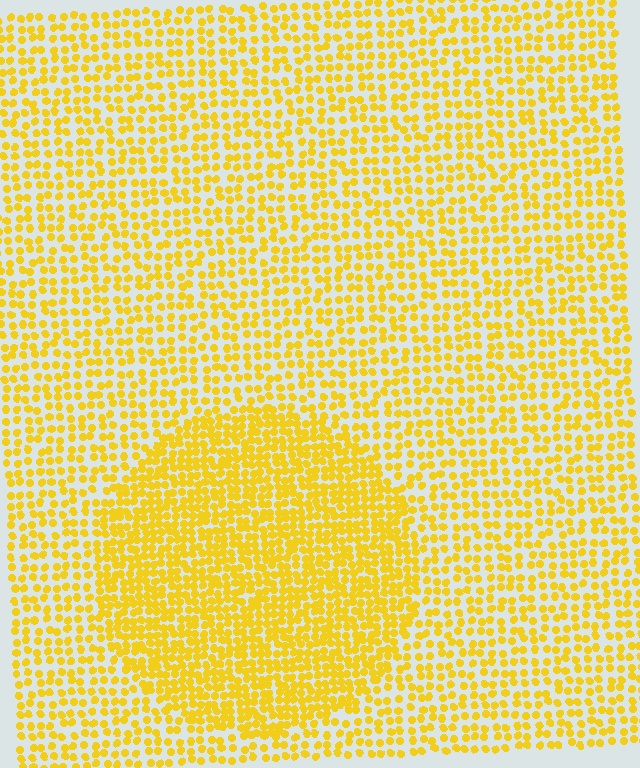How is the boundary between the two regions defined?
The boundary is defined by a change in element density (approximately 1.8x ratio). All elements are the same color, size, and shape.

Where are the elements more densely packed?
The elements are more densely packed inside the circle boundary.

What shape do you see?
I see a circle.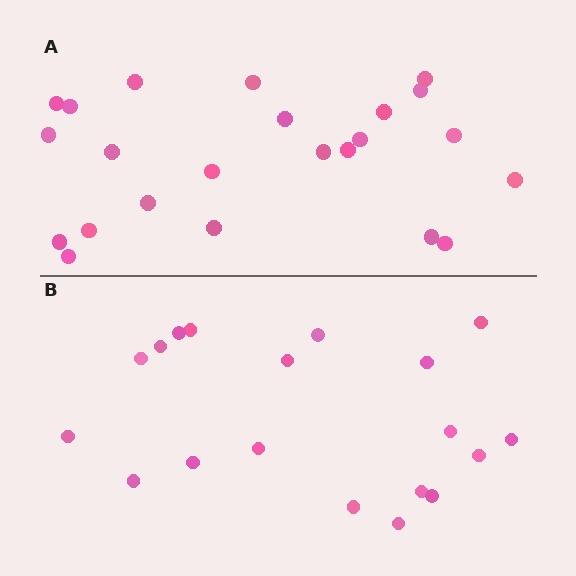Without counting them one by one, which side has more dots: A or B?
Region A (the top region) has more dots.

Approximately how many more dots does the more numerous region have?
Region A has about 4 more dots than region B.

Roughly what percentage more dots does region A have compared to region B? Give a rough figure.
About 20% more.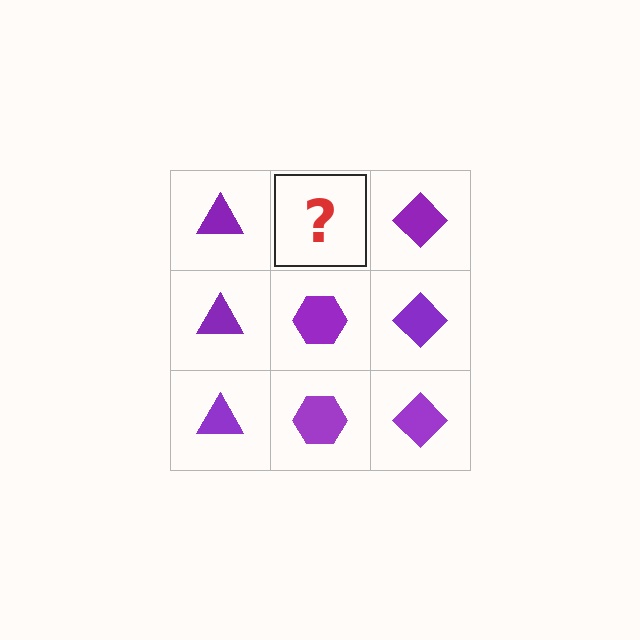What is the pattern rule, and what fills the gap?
The rule is that each column has a consistent shape. The gap should be filled with a purple hexagon.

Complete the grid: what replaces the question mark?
The question mark should be replaced with a purple hexagon.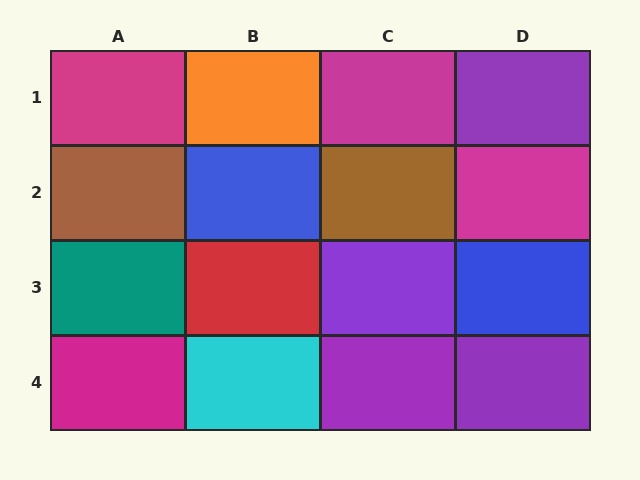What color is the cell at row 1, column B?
Orange.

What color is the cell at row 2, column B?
Blue.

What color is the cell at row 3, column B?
Red.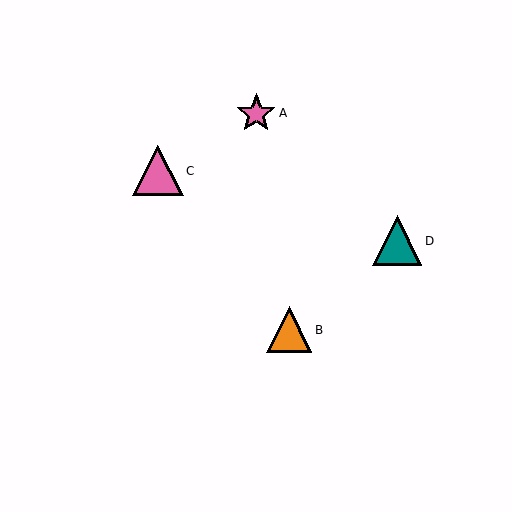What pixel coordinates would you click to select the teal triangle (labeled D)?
Click at (397, 241) to select the teal triangle D.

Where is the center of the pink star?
The center of the pink star is at (256, 113).